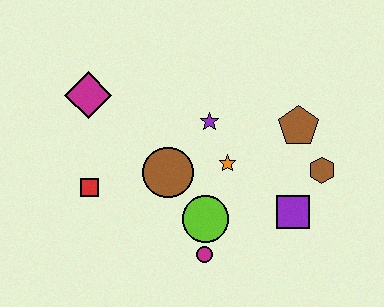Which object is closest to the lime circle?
The magenta circle is closest to the lime circle.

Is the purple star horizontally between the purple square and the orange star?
No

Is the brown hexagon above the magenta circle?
Yes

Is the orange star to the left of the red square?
No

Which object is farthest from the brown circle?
The brown hexagon is farthest from the brown circle.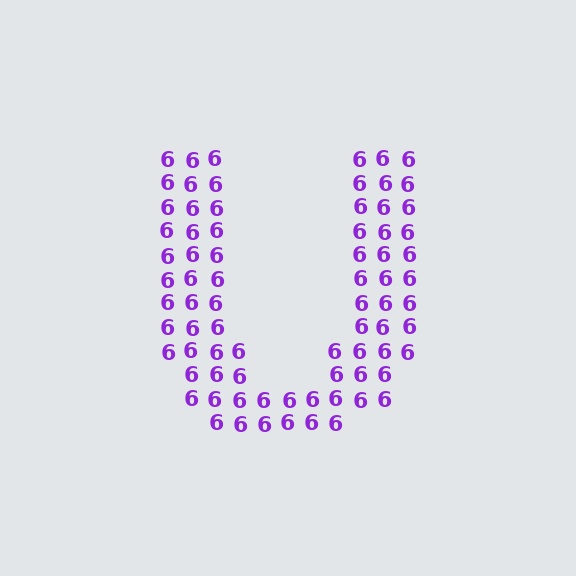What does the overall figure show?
The overall figure shows the letter U.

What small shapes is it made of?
It is made of small digit 6's.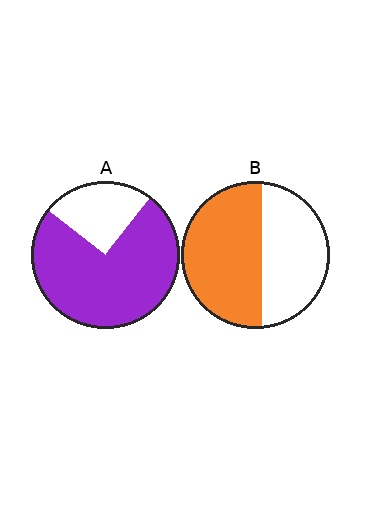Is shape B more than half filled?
Yes.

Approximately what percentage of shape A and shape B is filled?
A is approximately 75% and B is approximately 55%.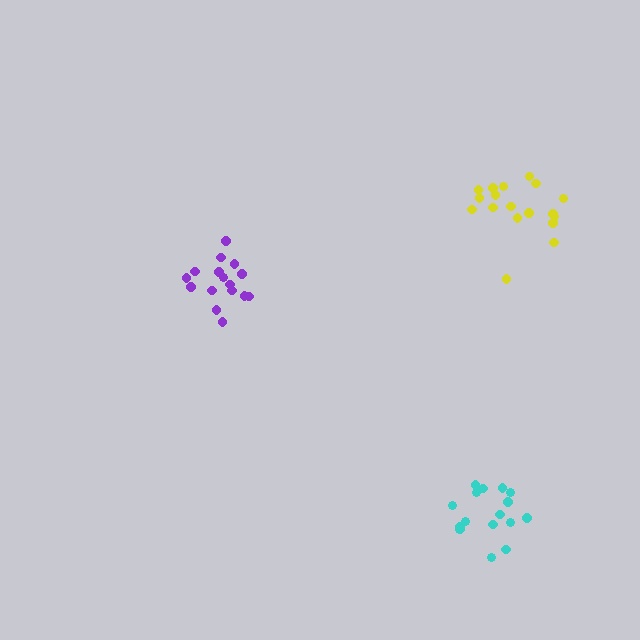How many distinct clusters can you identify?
There are 3 distinct clusters.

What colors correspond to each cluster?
The clusters are colored: purple, cyan, yellow.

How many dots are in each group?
Group 1: 16 dots, Group 2: 17 dots, Group 3: 18 dots (51 total).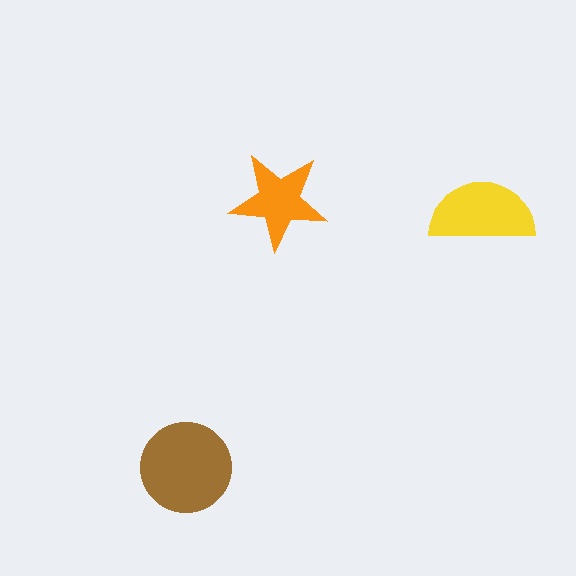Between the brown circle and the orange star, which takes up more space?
The brown circle.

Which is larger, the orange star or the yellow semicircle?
The yellow semicircle.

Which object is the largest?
The brown circle.